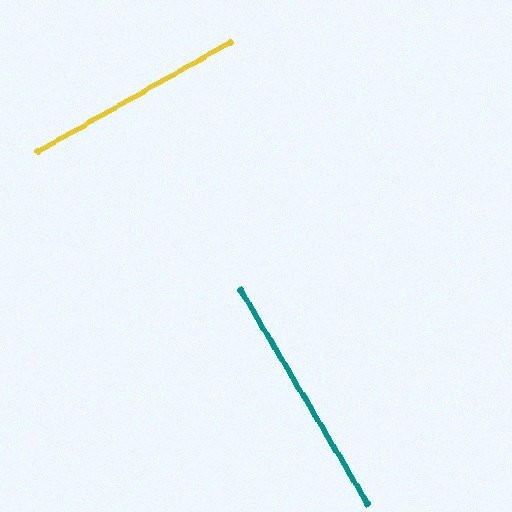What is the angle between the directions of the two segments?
Approximately 89 degrees.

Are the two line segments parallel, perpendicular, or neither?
Perpendicular — they meet at approximately 89°.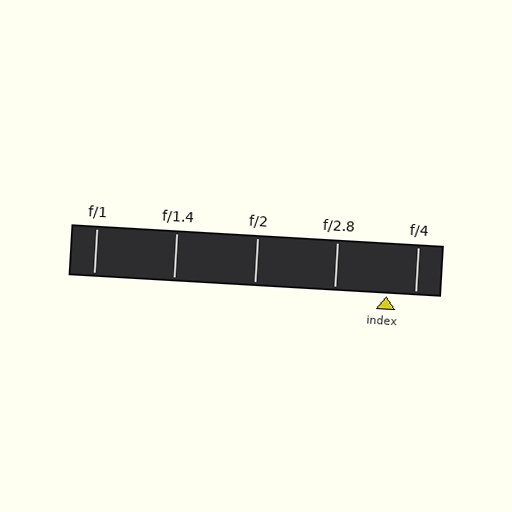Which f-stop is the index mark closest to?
The index mark is closest to f/4.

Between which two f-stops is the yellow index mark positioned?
The index mark is between f/2.8 and f/4.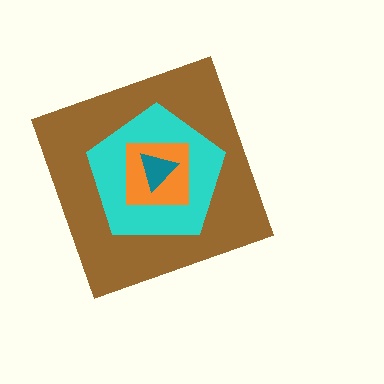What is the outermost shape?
The brown diamond.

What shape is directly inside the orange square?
The teal triangle.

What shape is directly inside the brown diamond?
The cyan pentagon.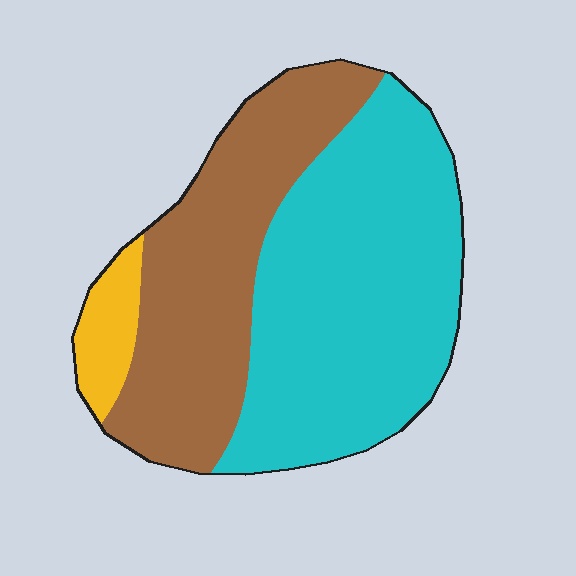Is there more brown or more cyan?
Cyan.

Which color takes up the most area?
Cyan, at roughly 55%.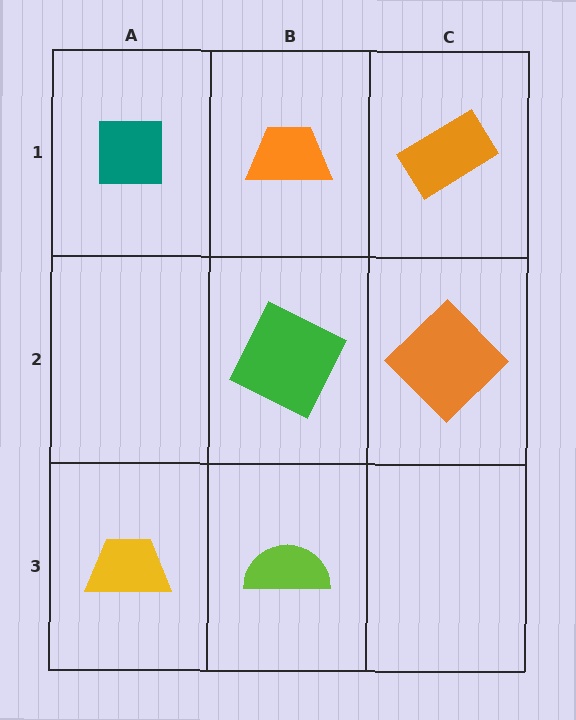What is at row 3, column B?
A lime semicircle.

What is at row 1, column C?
An orange rectangle.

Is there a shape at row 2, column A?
No, that cell is empty.